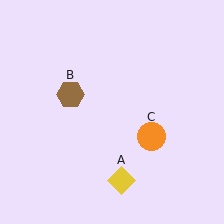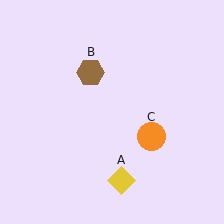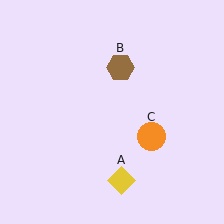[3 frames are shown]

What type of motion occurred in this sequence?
The brown hexagon (object B) rotated clockwise around the center of the scene.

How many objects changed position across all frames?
1 object changed position: brown hexagon (object B).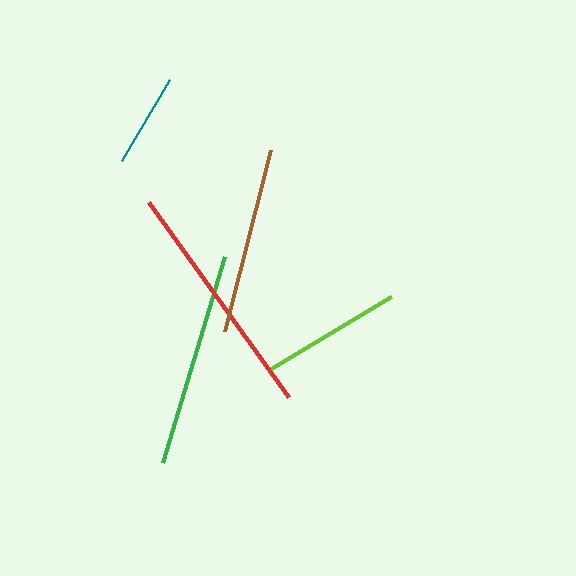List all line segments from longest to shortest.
From longest to shortest: red, green, brown, lime, teal.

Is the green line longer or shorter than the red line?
The red line is longer than the green line.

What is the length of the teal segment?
The teal segment is approximately 94 pixels long.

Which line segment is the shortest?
The teal line is the shortest at approximately 94 pixels.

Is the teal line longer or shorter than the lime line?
The lime line is longer than the teal line.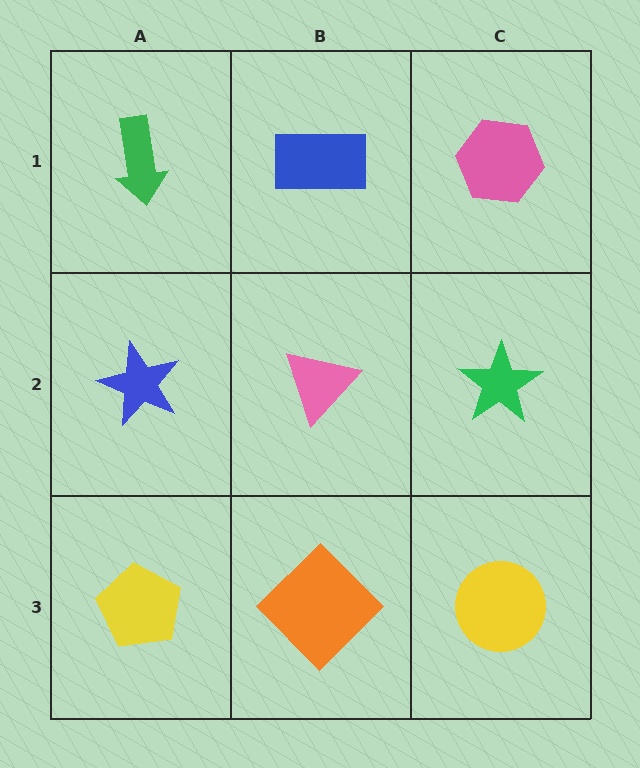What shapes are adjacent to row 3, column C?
A green star (row 2, column C), an orange diamond (row 3, column B).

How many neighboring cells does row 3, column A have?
2.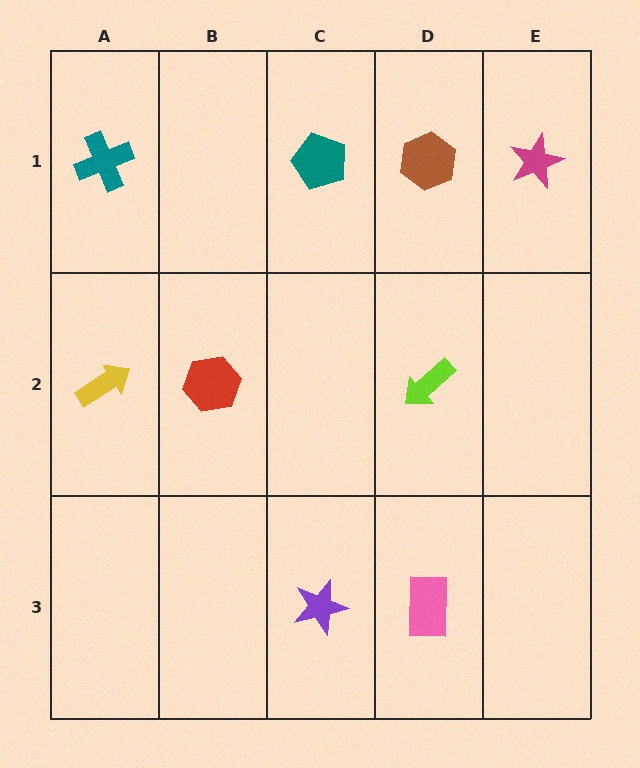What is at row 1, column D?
A brown hexagon.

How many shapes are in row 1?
4 shapes.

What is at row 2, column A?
A yellow arrow.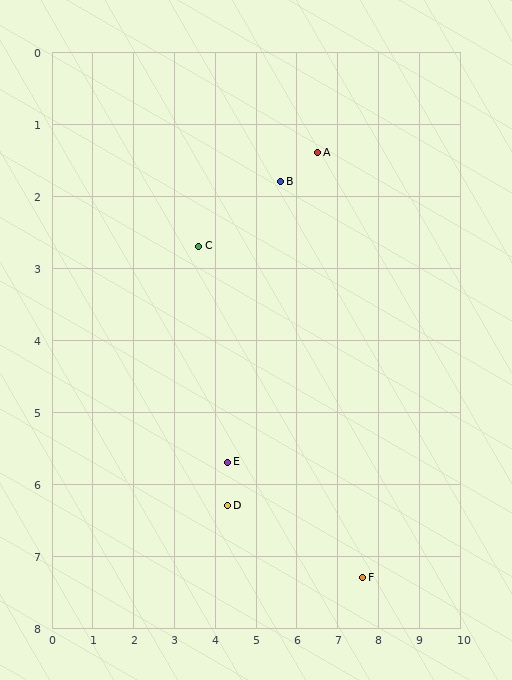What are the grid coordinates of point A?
Point A is at approximately (6.5, 1.4).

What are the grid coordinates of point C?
Point C is at approximately (3.6, 2.7).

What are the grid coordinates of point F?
Point F is at approximately (7.6, 7.3).